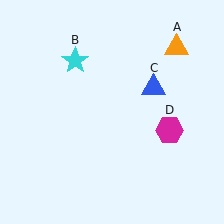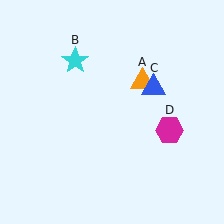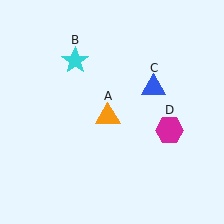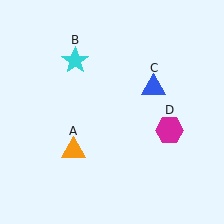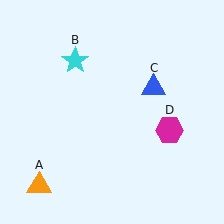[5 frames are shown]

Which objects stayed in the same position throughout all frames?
Cyan star (object B) and blue triangle (object C) and magenta hexagon (object D) remained stationary.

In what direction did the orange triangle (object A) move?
The orange triangle (object A) moved down and to the left.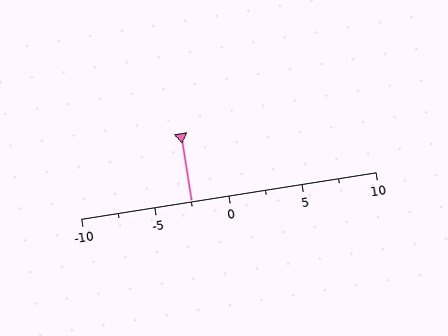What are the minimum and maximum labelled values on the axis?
The axis runs from -10 to 10.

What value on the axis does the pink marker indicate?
The marker indicates approximately -2.5.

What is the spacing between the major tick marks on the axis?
The major ticks are spaced 5 apart.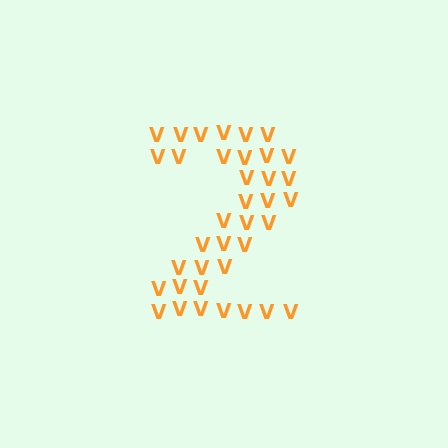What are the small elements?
The small elements are letter V's.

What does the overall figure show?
The overall figure shows the digit 2.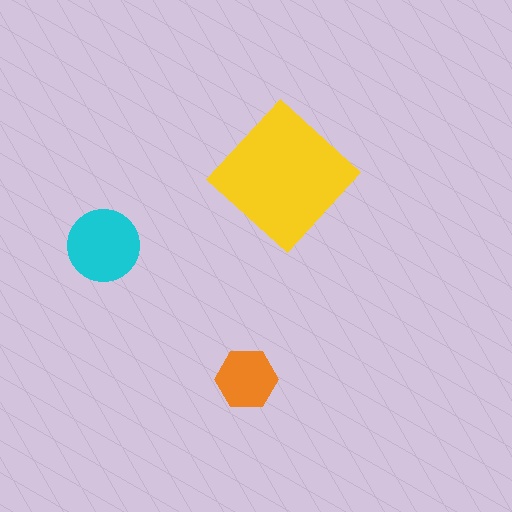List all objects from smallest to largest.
The orange hexagon, the cyan circle, the yellow diamond.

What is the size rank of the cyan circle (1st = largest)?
2nd.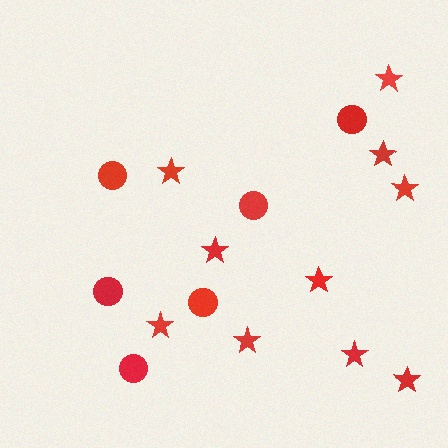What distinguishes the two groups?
There are 2 groups: one group of circles (6) and one group of stars (10).